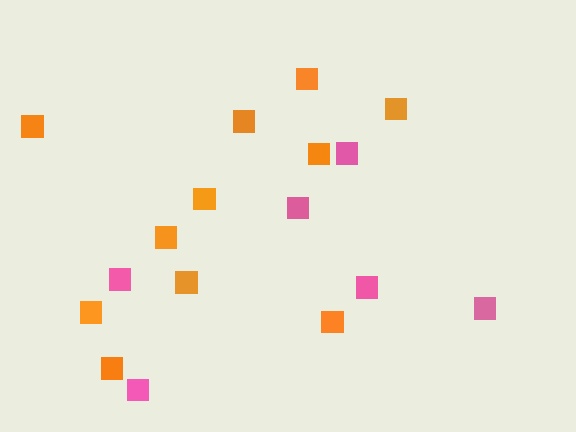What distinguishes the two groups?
There are 2 groups: one group of orange squares (11) and one group of pink squares (6).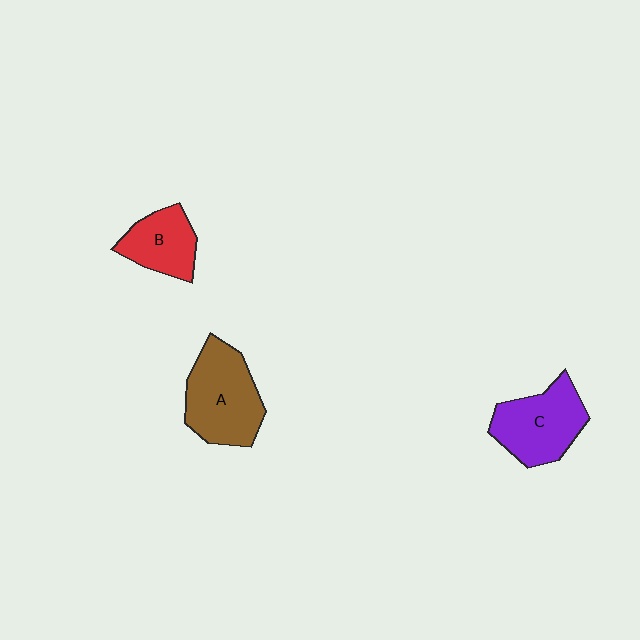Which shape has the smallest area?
Shape B (red).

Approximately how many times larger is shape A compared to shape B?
Approximately 1.6 times.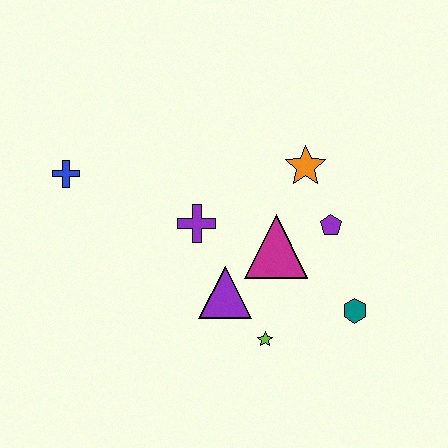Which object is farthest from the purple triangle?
The blue cross is farthest from the purple triangle.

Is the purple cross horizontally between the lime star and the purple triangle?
No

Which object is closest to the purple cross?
The purple triangle is closest to the purple cross.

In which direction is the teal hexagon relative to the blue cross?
The teal hexagon is to the right of the blue cross.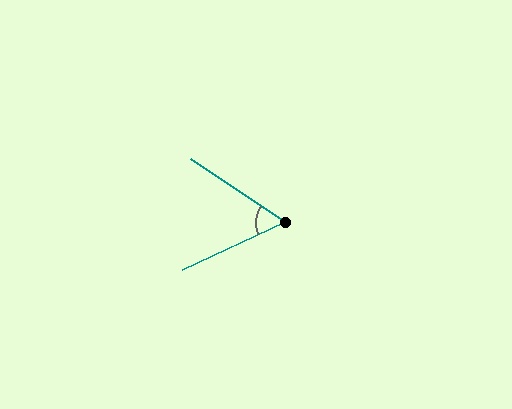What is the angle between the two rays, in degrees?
Approximately 58 degrees.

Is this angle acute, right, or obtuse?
It is acute.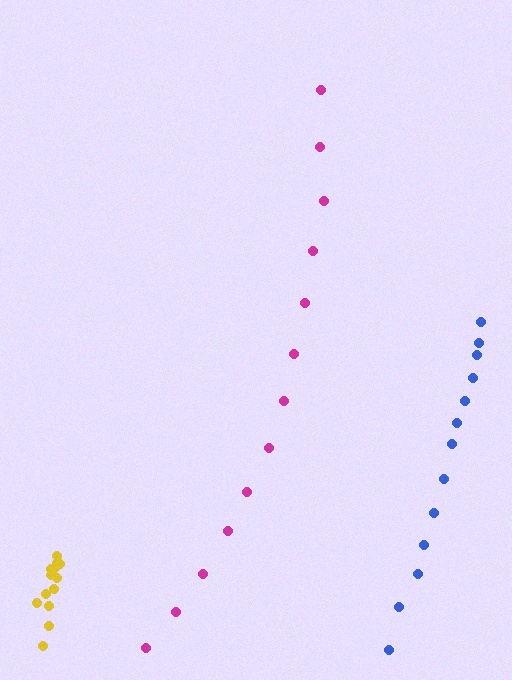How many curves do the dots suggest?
There are 3 distinct paths.